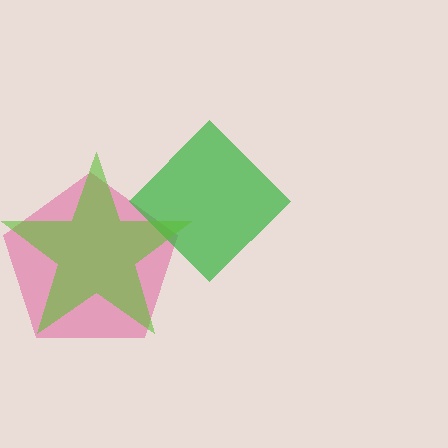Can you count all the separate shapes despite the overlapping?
Yes, there are 3 separate shapes.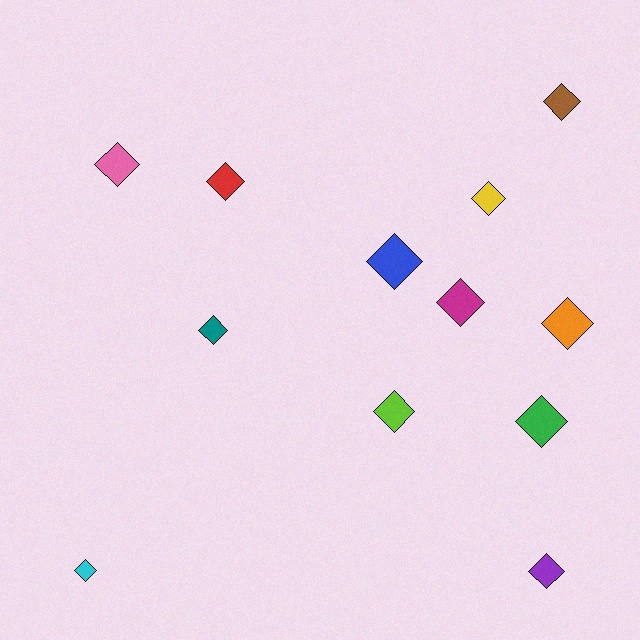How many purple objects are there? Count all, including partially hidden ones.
There is 1 purple object.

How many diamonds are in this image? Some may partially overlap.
There are 12 diamonds.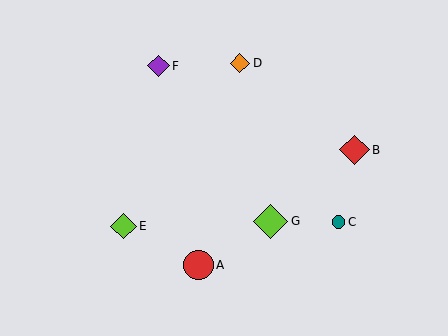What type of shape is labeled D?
Shape D is an orange diamond.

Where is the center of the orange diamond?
The center of the orange diamond is at (240, 63).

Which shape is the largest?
The lime diamond (labeled G) is the largest.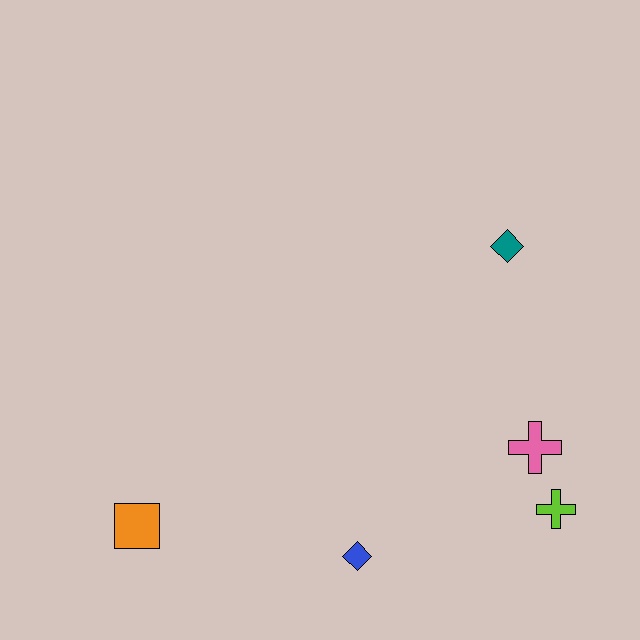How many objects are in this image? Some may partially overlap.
There are 5 objects.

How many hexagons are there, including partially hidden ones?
There are no hexagons.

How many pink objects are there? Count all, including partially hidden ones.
There is 1 pink object.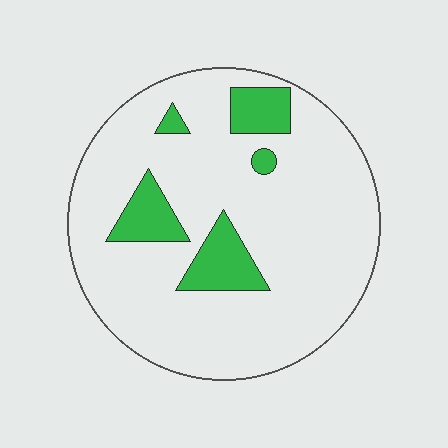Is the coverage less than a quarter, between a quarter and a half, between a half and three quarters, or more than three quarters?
Less than a quarter.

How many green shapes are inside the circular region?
5.